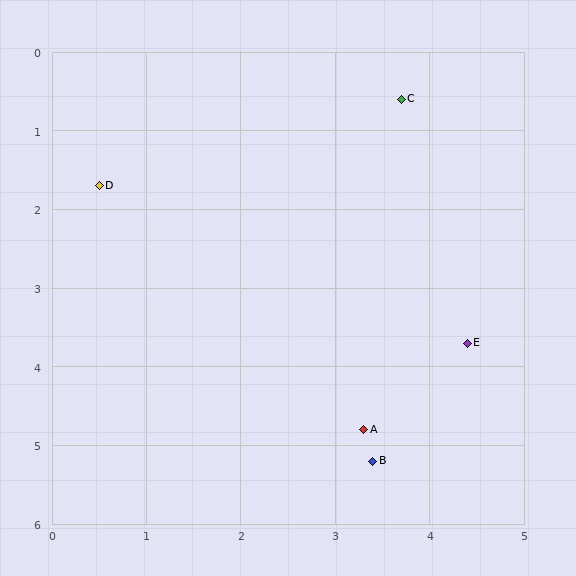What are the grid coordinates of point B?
Point B is at approximately (3.4, 5.2).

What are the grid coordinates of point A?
Point A is at approximately (3.3, 4.8).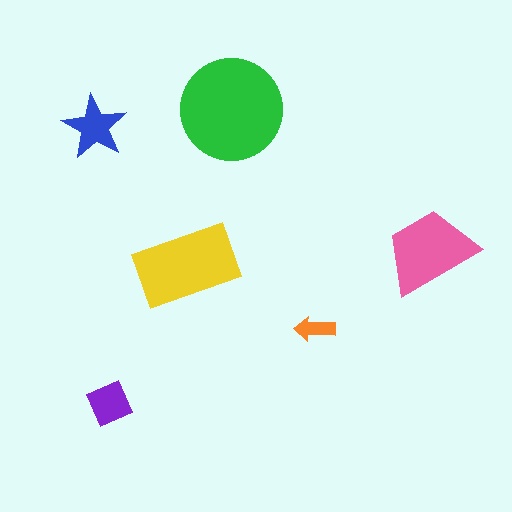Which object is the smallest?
The orange arrow.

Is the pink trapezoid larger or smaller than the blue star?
Larger.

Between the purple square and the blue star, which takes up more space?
The blue star.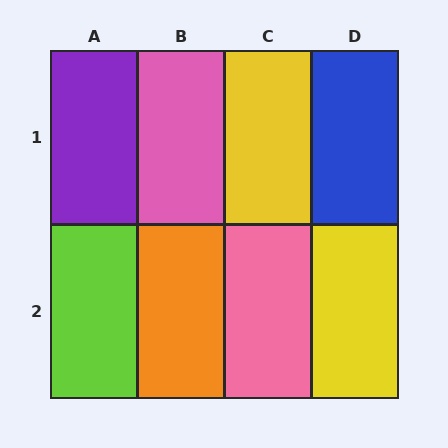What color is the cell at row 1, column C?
Yellow.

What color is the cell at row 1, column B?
Pink.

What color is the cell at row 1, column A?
Purple.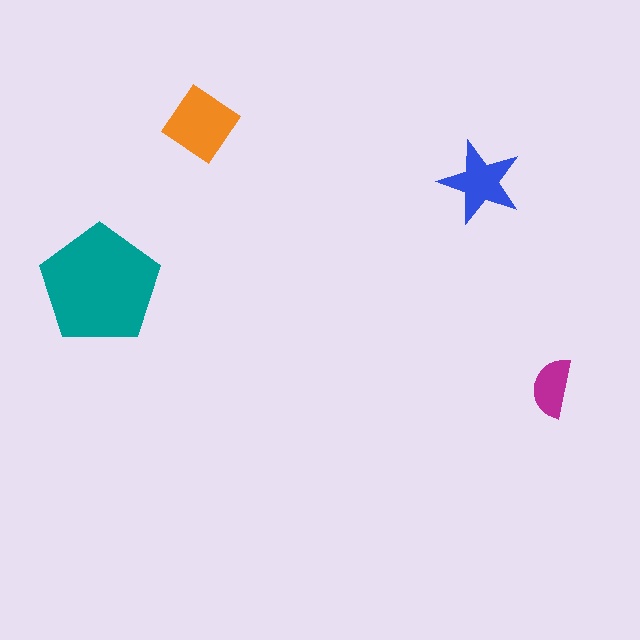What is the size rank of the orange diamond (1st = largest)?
2nd.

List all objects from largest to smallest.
The teal pentagon, the orange diamond, the blue star, the magenta semicircle.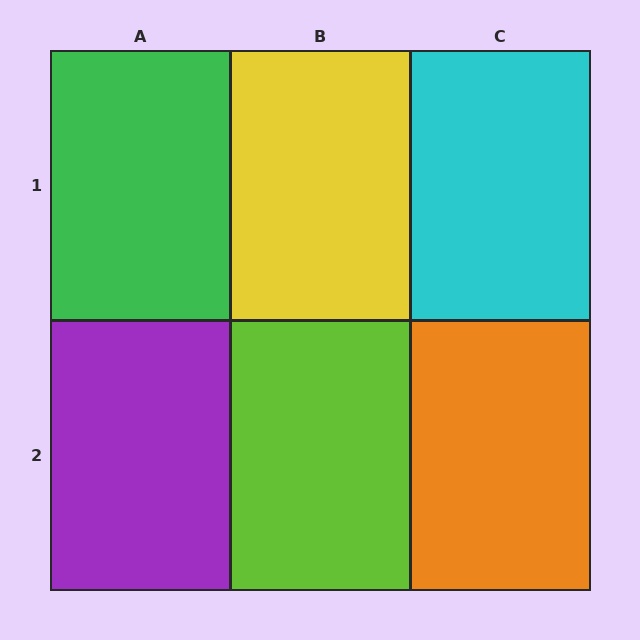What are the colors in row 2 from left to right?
Purple, lime, orange.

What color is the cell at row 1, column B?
Yellow.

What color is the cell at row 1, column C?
Cyan.